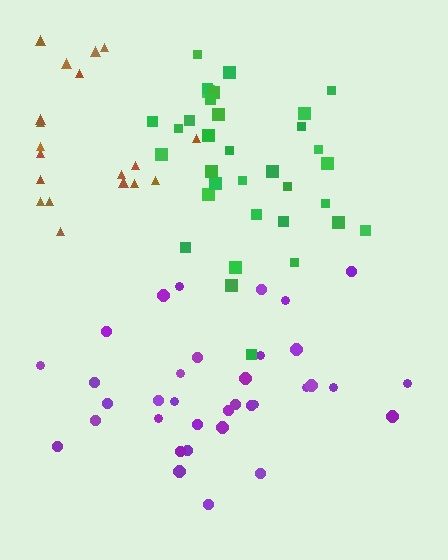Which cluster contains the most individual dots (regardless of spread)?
Purple (35).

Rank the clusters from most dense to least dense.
green, purple, brown.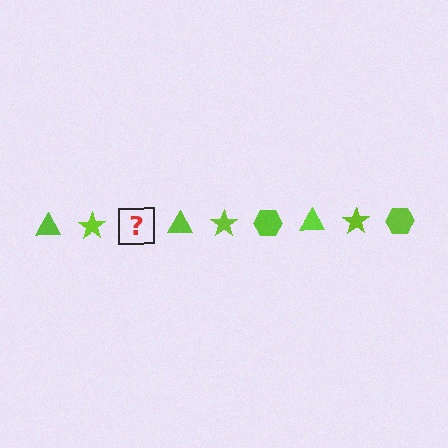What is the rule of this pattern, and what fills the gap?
The rule is that the pattern cycles through triangle, star, hexagon shapes in lime. The gap should be filled with a lime hexagon.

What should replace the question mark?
The question mark should be replaced with a lime hexagon.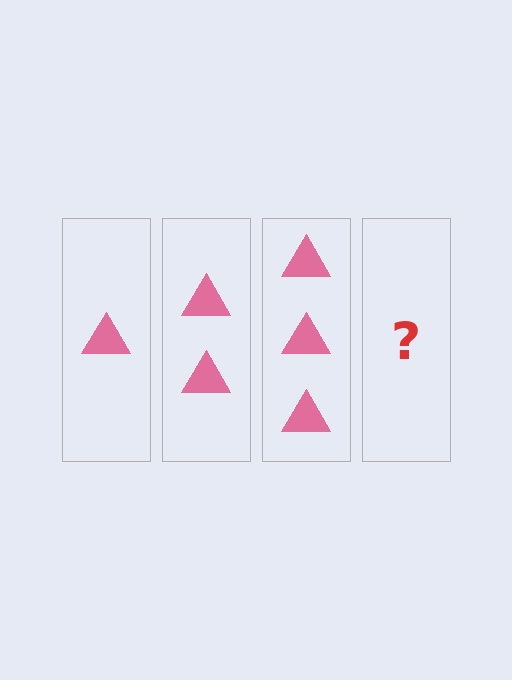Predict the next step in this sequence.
The next step is 4 triangles.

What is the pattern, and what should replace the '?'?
The pattern is that each step adds one more triangle. The '?' should be 4 triangles.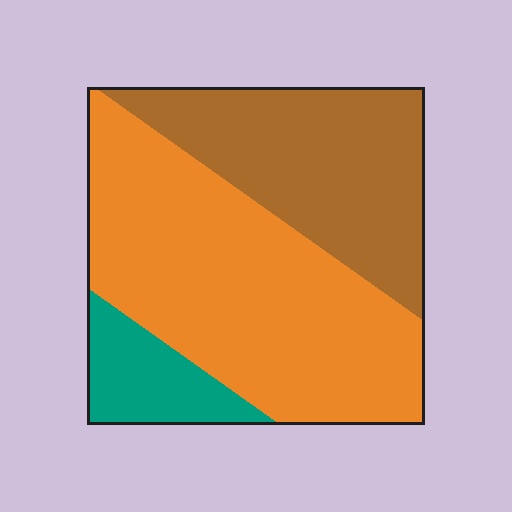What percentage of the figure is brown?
Brown takes up between a third and a half of the figure.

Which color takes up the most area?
Orange, at roughly 55%.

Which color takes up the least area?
Teal, at roughly 10%.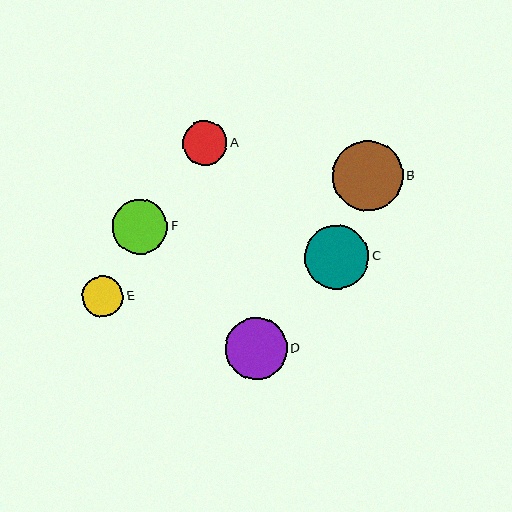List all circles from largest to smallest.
From largest to smallest: B, C, D, F, A, E.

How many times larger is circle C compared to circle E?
Circle C is approximately 1.6 times the size of circle E.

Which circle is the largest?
Circle B is the largest with a size of approximately 70 pixels.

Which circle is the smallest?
Circle E is the smallest with a size of approximately 41 pixels.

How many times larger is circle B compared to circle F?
Circle B is approximately 1.3 times the size of circle F.